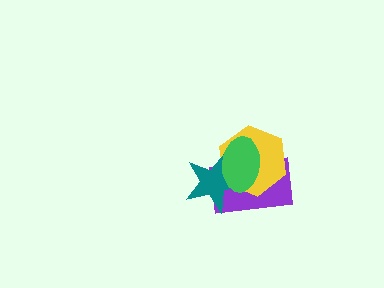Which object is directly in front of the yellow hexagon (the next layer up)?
The teal star is directly in front of the yellow hexagon.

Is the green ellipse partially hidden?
No, no other shape covers it.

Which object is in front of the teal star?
The green ellipse is in front of the teal star.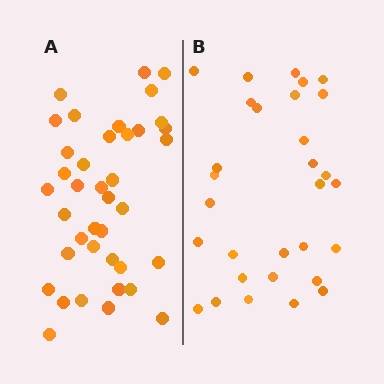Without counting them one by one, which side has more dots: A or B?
Region A (the left region) has more dots.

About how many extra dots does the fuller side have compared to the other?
Region A has roughly 8 or so more dots than region B.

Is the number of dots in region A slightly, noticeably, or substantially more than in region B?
Region A has noticeably more, but not dramatically so. The ratio is roughly 1.3 to 1.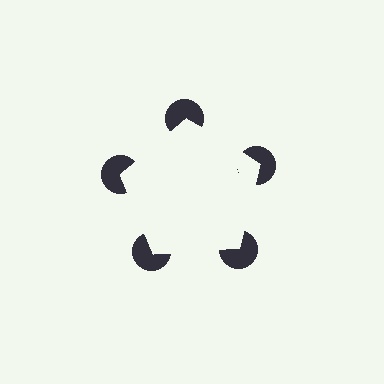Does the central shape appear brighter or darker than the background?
It typically appears slightly brighter than the background, even though no actual brightness change is drawn.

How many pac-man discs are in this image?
There are 5 — one at each vertex of the illusory pentagon.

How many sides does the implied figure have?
5 sides.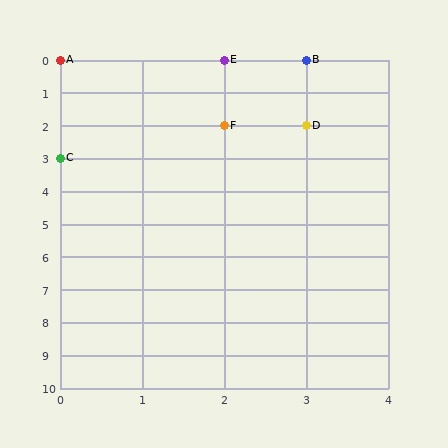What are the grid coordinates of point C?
Point C is at grid coordinates (0, 3).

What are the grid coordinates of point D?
Point D is at grid coordinates (3, 2).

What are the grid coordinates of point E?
Point E is at grid coordinates (2, 0).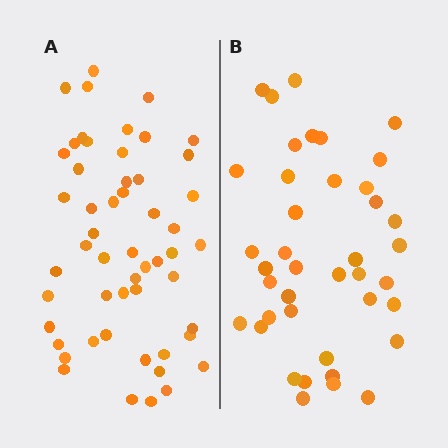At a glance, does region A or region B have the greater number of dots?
Region A (the left region) has more dots.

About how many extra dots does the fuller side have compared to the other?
Region A has approximately 15 more dots than region B.